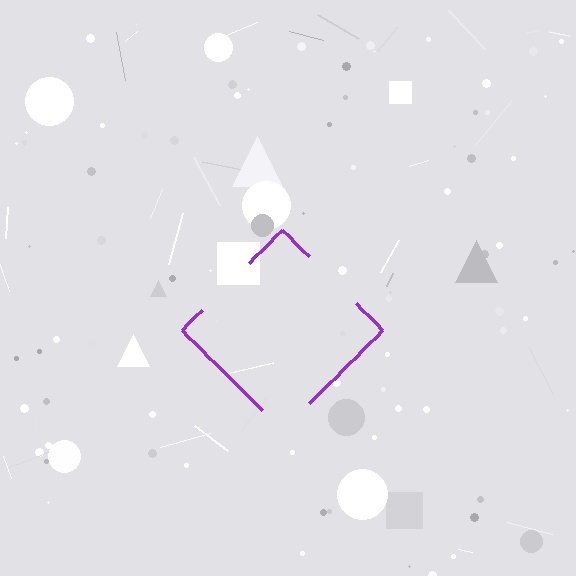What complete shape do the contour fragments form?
The contour fragments form a diamond.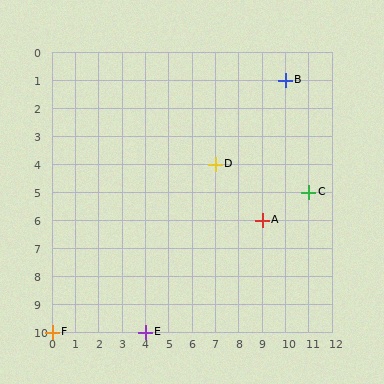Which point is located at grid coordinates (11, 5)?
Point C is at (11, 5).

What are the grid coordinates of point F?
Point F is at grid coordinates (0, 10).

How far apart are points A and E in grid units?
Points A and E are 5 columns and 4 rows apart (about 6.4 grid units diagonally).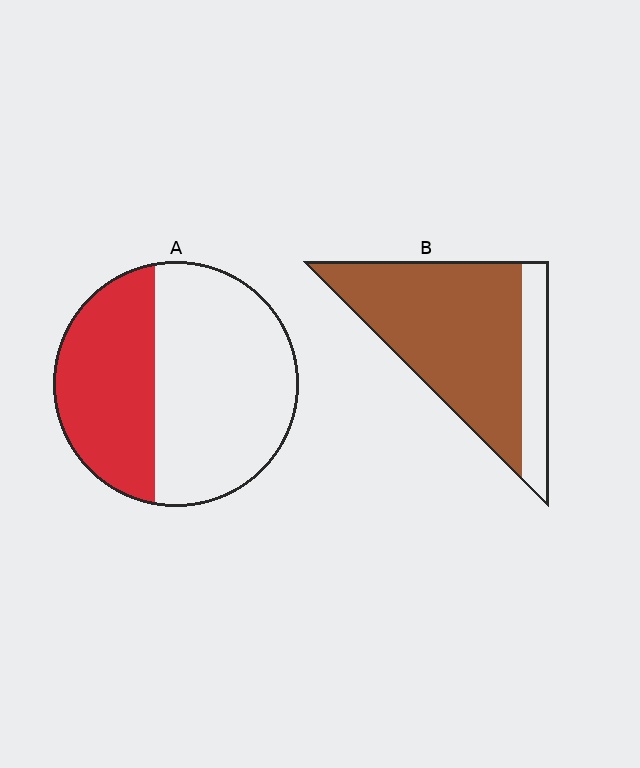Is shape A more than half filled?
No.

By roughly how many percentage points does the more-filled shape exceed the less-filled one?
By roughly 40 percentage points (B over A).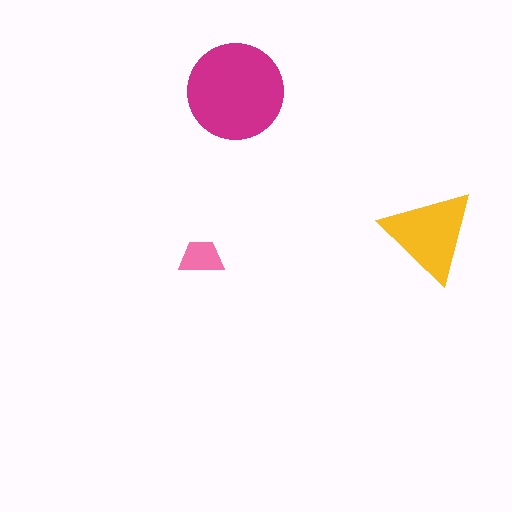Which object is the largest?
The magenta circle.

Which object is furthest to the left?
The pink trapezoid is leftmost.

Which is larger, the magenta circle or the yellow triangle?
The magenta circle.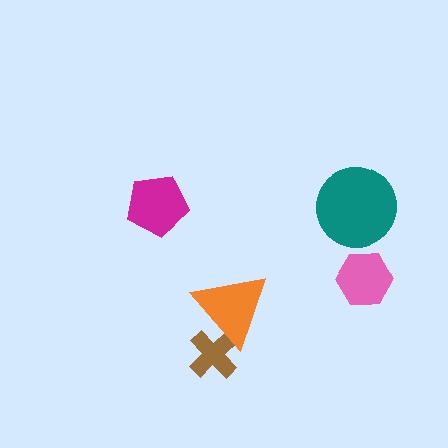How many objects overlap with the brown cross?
1 object overlaps with the brown cross.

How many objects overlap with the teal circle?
0 objects overlap with the teal circle.